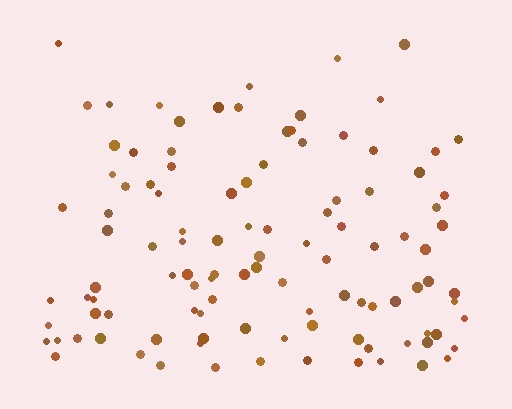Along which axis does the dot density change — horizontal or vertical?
Vertical.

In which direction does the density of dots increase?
From top to bottom, with the bottom side densest.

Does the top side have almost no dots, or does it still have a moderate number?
Still a moderate number, just noticeably fewer than the bottom.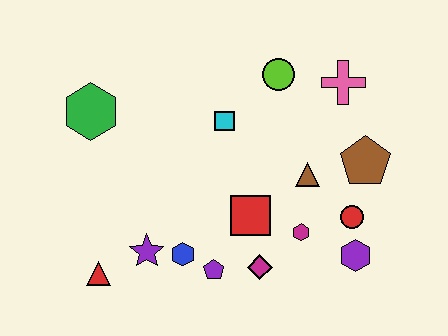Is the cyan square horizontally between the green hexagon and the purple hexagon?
Yes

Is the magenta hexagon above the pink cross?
No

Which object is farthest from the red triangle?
The pink cross is farthest from the red triangle.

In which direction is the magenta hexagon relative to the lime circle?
The magenta hexagon is below the lime circle.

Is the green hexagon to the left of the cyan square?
Yes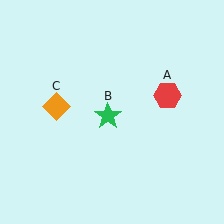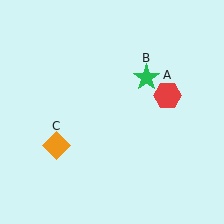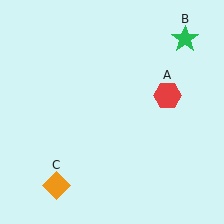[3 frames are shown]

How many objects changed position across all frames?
2 objects changed position: green star (object B), orange diamond (object C).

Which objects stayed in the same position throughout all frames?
Red hexagon (object A) remained stationary.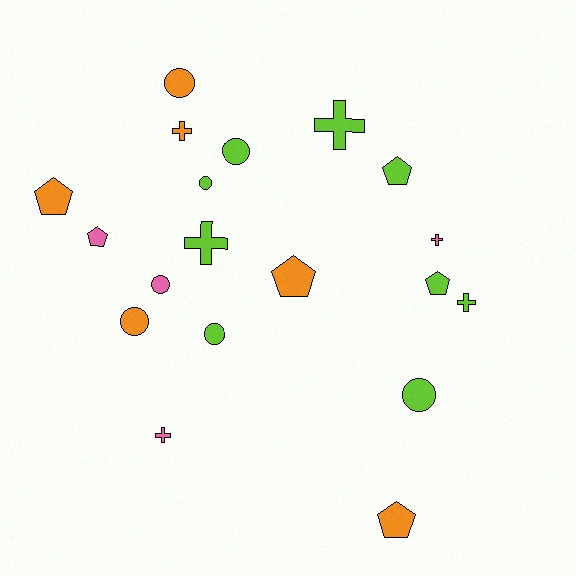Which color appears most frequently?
Lime, with 9 objects.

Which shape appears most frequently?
Circle, with 7 objects.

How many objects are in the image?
There are 19 objects.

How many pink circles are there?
There is 1 pink circle.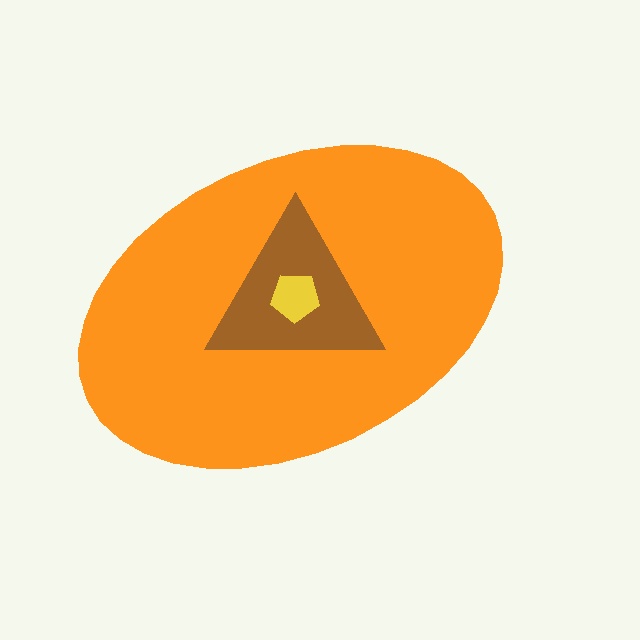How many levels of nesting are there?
3.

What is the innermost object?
The yellow pentagon.